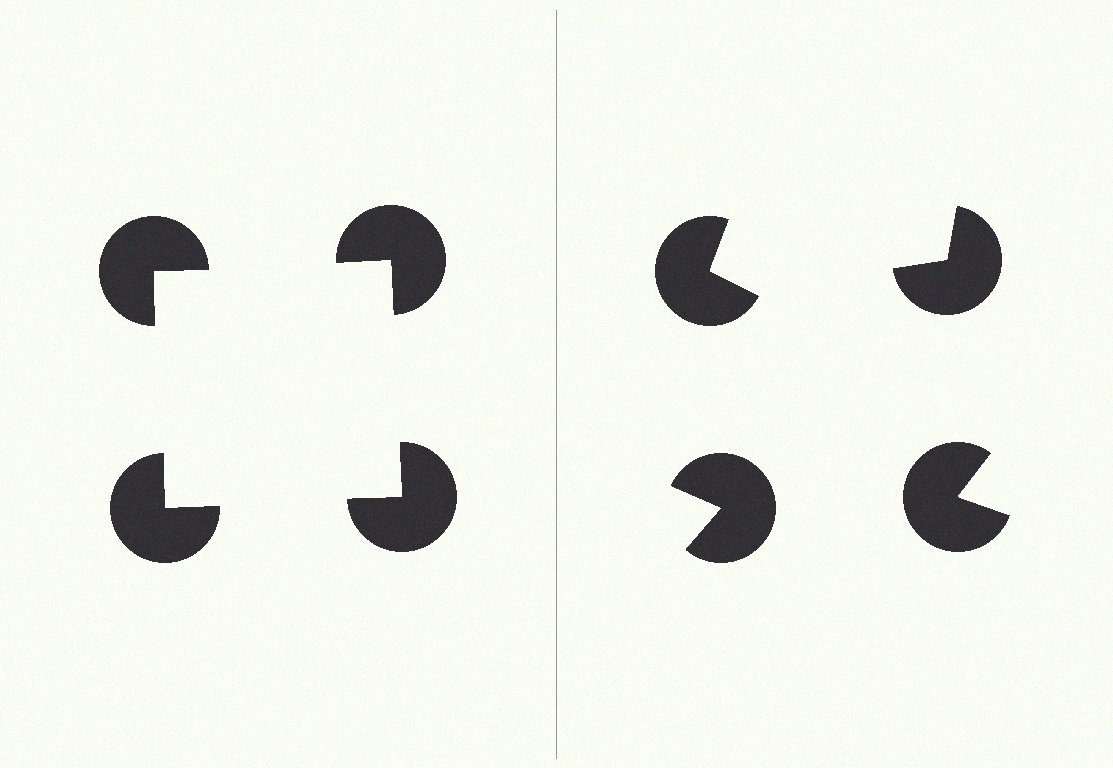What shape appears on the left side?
An illusory square.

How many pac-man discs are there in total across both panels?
8 — 4 on each side.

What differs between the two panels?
The pac-man discs are positioned identically on both sides; only the wedge orientations differ. On the left they align to a square; on the right they are misaligned.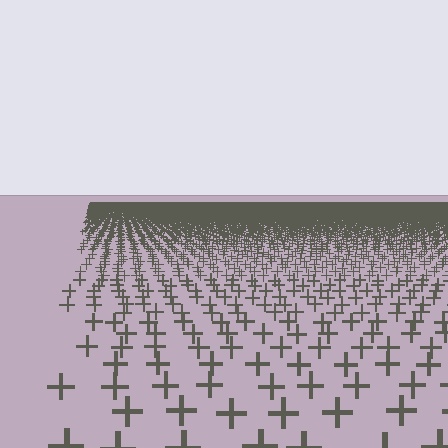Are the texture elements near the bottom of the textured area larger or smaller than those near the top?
Larger. Near the bottom, elements are closer to the viewer and appear at a bigger on-screen size.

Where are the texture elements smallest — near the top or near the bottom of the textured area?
Near the top.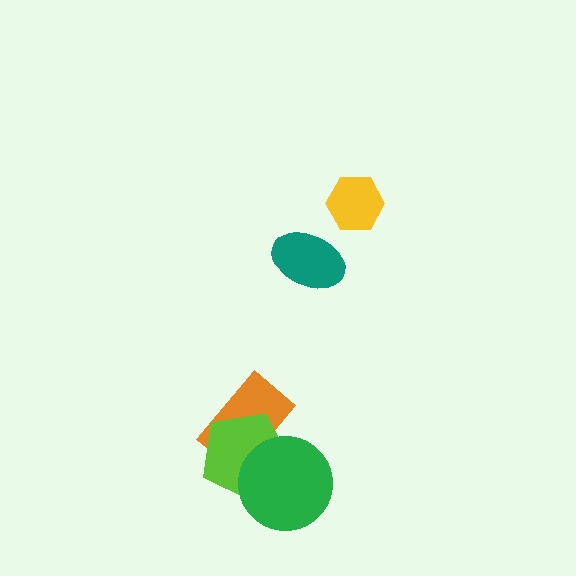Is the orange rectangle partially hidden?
Yes, it is partially covered by another shape.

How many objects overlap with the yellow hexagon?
0 objects overlap with the yellow hexagon.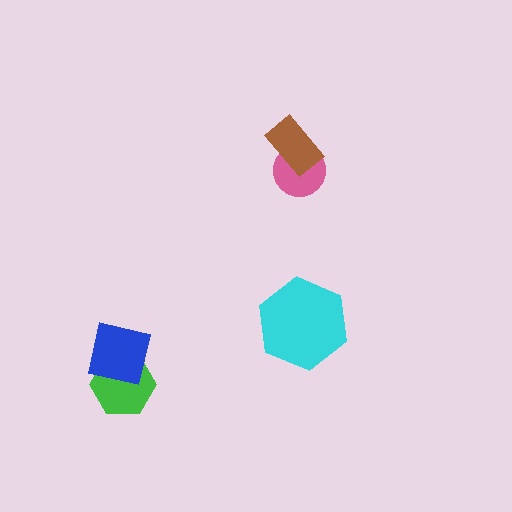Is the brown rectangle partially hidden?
No, no other shape covers it.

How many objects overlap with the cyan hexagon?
0 objects overlap with the cyan hexagon.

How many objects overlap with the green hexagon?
1 object overlaps with the green hexagon.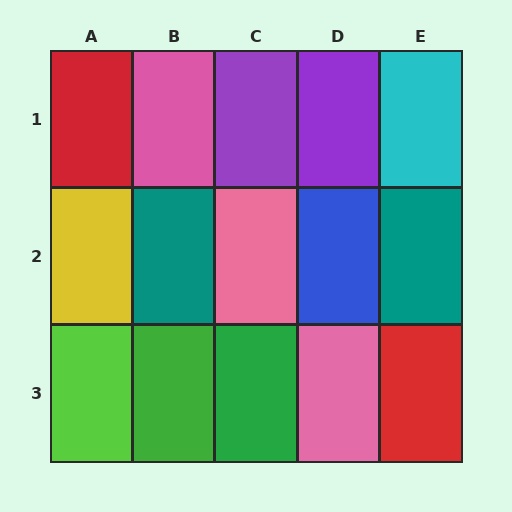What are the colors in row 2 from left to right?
Yellow, teal, pink, blue, teal.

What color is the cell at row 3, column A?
Lime.